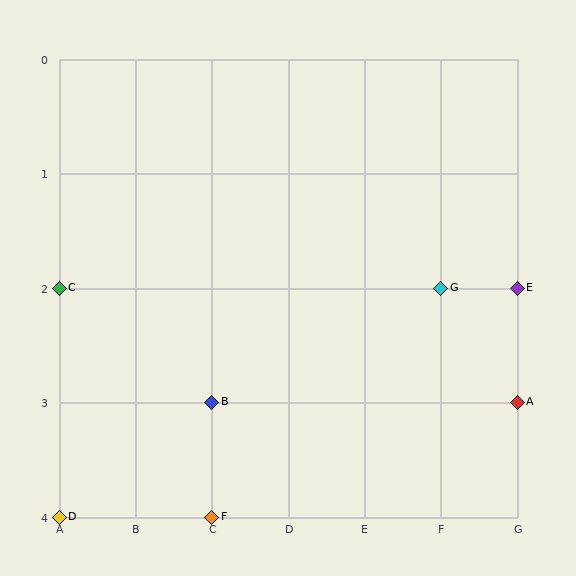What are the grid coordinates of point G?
Point G is at grid coordinates (F, 2).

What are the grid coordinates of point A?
Point A is at grid coordinates (G, 3).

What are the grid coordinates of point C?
Point C is at grid coordinates (A, 2).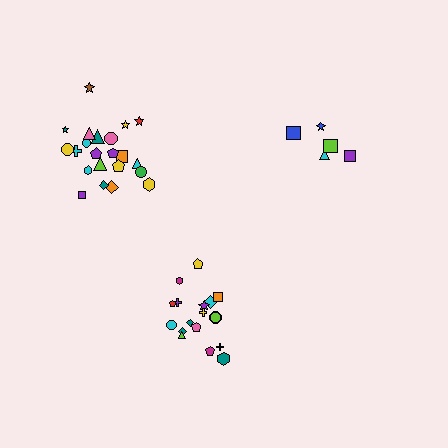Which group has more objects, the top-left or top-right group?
The top-left group.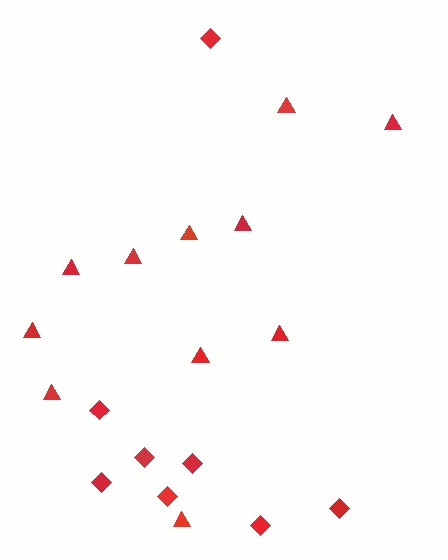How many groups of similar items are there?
There are 2 groups: one group of triangles (11) and one group of diamonds (8).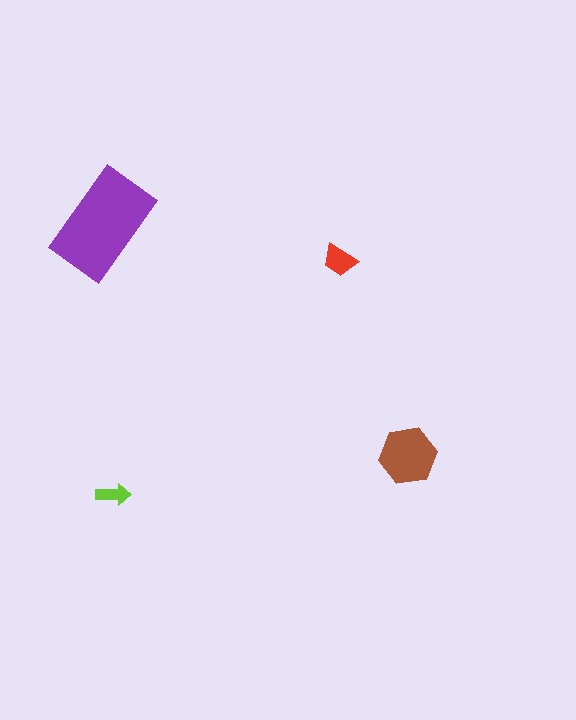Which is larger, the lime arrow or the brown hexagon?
The brown hexagon.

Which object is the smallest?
The lime arrow.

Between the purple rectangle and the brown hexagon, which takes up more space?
The purple rectangle.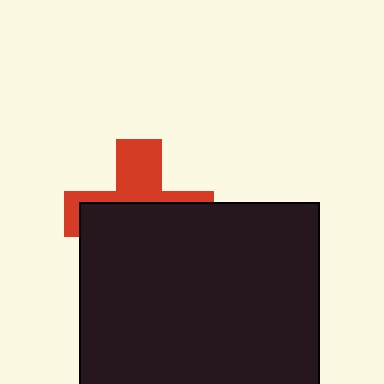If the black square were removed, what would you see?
You would see the complete red cross.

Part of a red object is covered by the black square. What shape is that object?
It is a cross.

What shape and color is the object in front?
The object in front is a black square.